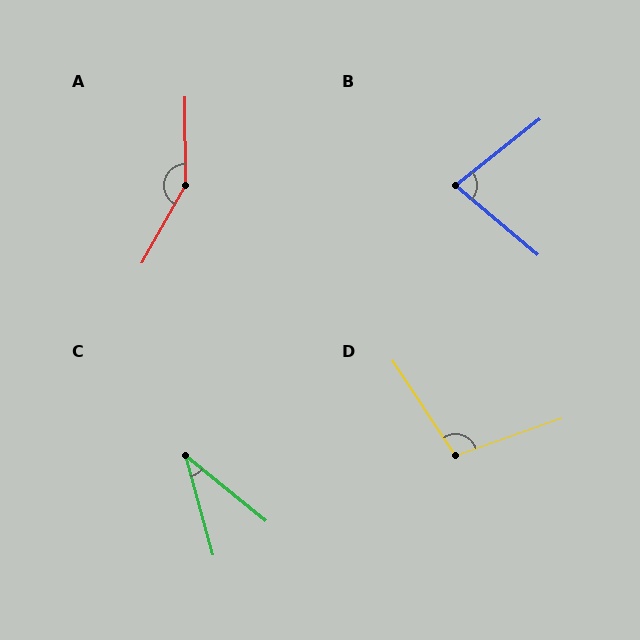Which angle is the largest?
A, at approximately 150 degrees.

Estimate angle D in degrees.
Approximately 104 degrees.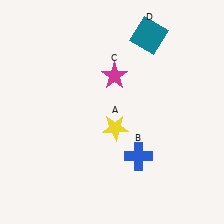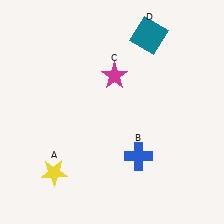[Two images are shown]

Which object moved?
The yellow star (A) moved left.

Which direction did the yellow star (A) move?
The yellow star (A) moved left.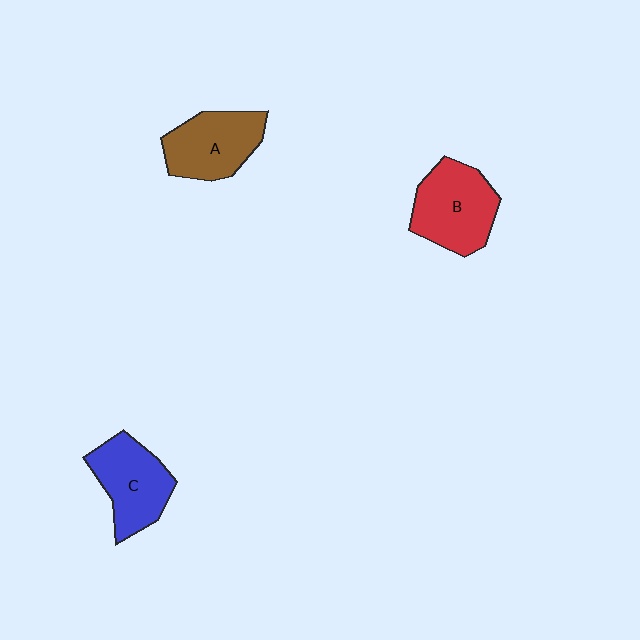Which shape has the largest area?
Shape B (red).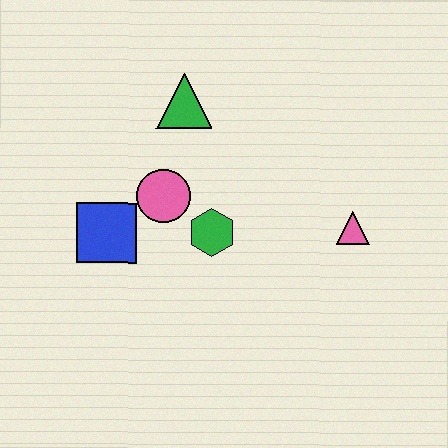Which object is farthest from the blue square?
The pink triangle is farthest from the blue square.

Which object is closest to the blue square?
The pink circle is closest to the blue square.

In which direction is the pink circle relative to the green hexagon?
The pink circle is to the left of the green hexagon.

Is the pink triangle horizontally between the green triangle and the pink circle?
No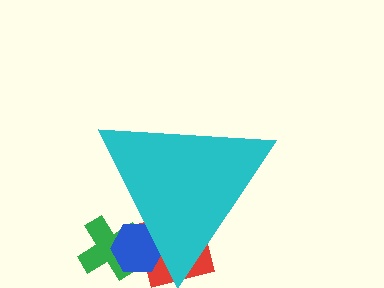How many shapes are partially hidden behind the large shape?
3 shapes are partially hidden.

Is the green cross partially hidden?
Yes, the green cross is partially hidden behind the cyan triangle.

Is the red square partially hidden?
Yes, the red square is partially hidden behind the cyan triangle.